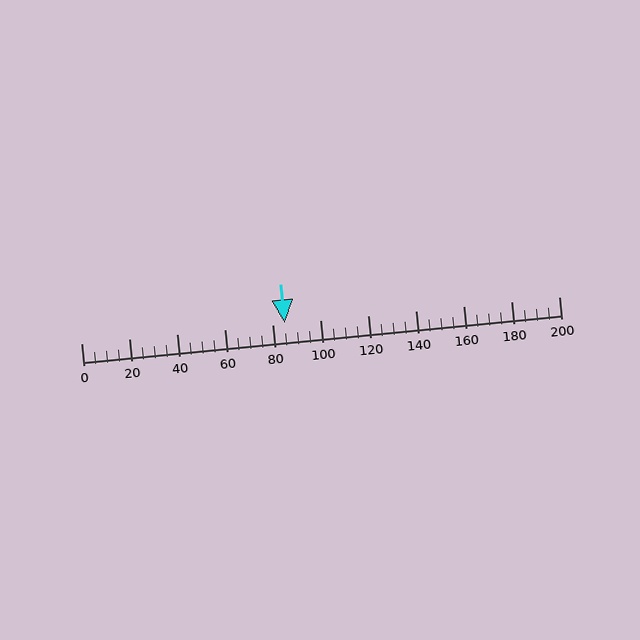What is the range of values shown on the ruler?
The ruler shows values from 0 to 200.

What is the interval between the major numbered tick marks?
The major tick marks are spaced 20 units apart.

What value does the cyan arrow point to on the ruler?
The cyan arrow points to approximately 85.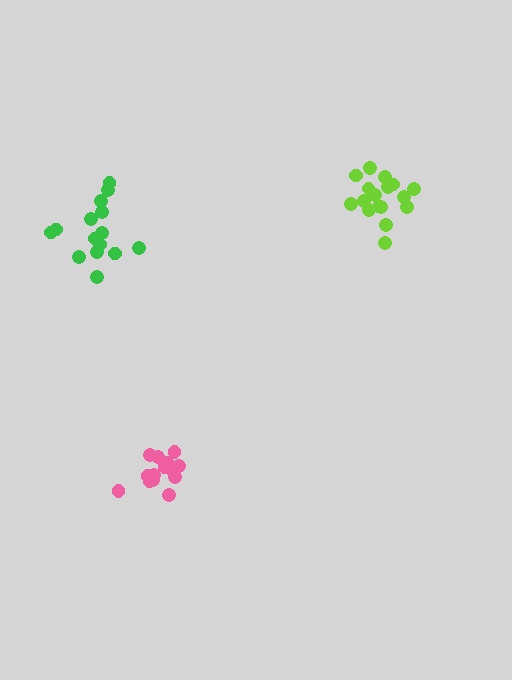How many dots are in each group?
Group 1: 15 dots, Group 2: 14 dots, Group 3: 17 dots (46 total).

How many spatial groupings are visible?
There are 3 spatial groupings.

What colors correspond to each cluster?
The clusters are colored: green, pink, lime.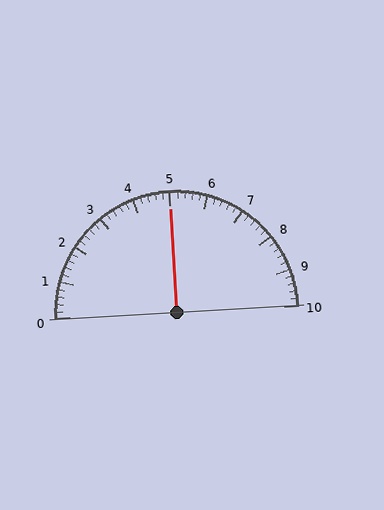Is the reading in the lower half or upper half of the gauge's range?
The reading is in the upper half of the range (0 to 10).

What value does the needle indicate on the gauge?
The needle indicates approximately 5.0.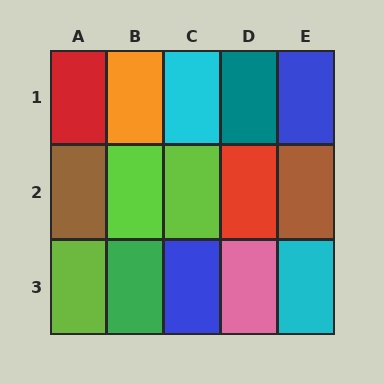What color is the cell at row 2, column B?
Lime.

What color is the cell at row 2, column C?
Lime.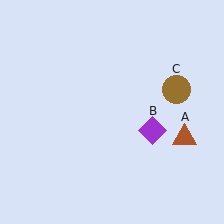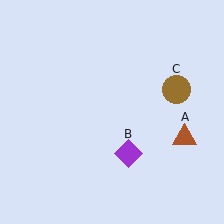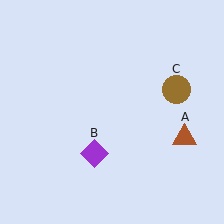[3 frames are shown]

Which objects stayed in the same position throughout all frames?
Brown triangle (object A) and brown circle (object C) remained stationary.